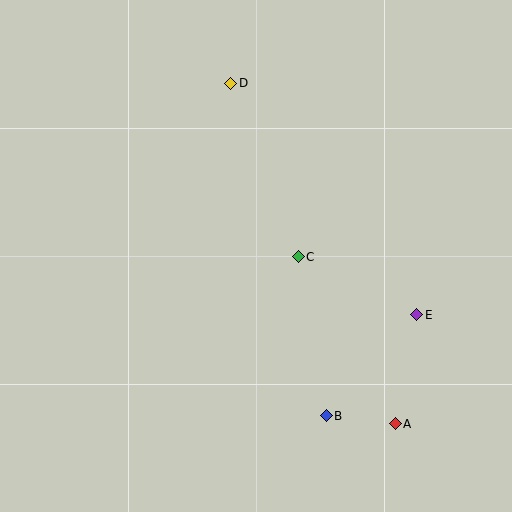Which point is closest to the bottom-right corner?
Point A is closest to the bottom-right corner.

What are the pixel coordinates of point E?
Point E is at (417, 315).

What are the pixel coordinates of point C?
Point C is at (298, 257).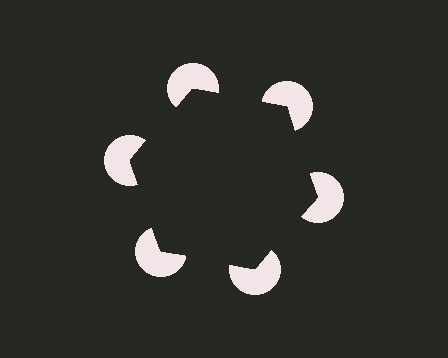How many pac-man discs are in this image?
There are 6 — one at each vertex of the illusory hexagon.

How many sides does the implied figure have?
6 sides.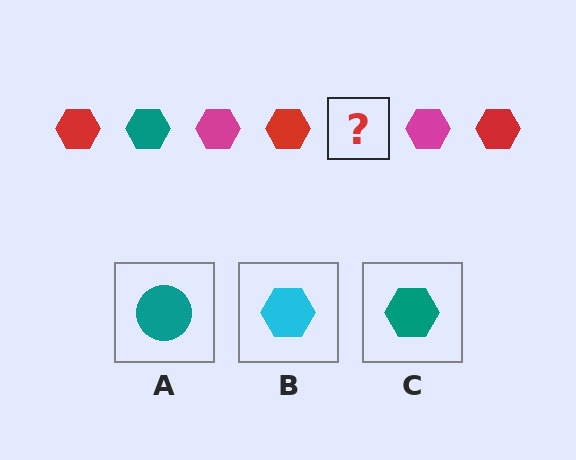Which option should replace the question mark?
Option C.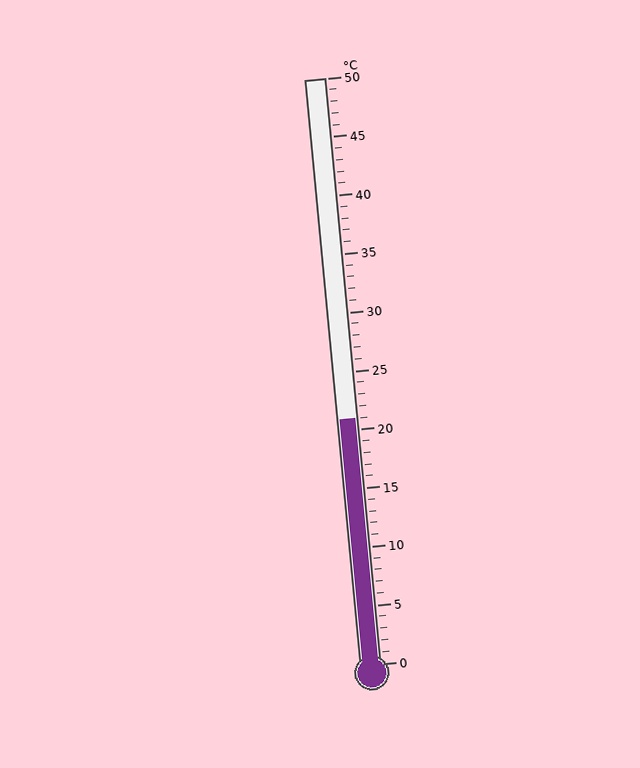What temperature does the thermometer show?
The thermometer shows approximately 21°C.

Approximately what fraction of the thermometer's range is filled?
The thermometer is filled to approximately 40% of its range.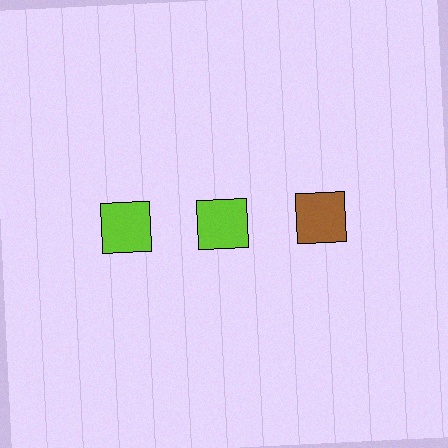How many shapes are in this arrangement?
There are 3 shapes arranged in a grid pattern.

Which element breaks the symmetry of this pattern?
The brown square in the top row, center column breaks the symmetry. All other shapes are lime squares.